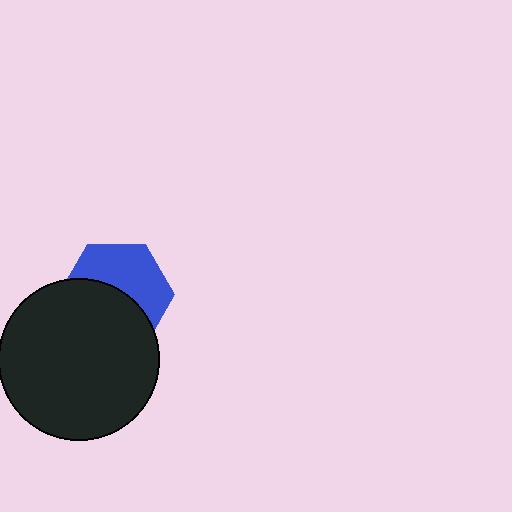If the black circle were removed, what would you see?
You would see the complete blue hexagon.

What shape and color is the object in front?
The object in front is a black circle.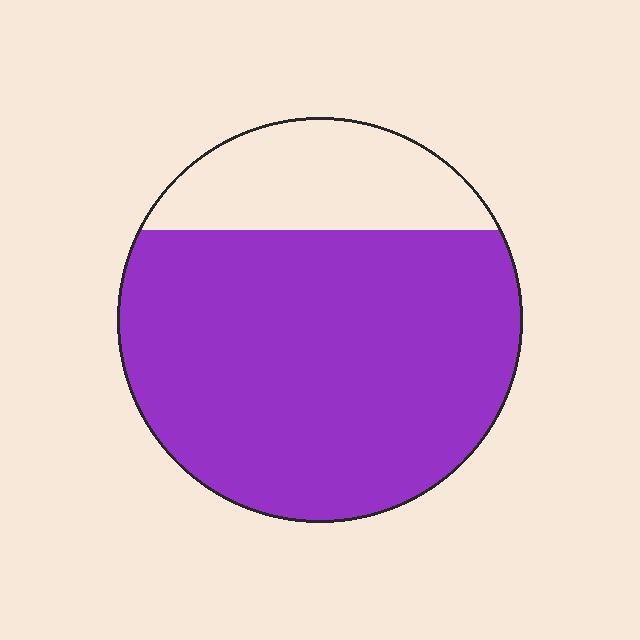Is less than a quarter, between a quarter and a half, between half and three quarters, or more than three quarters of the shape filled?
More than three quarters.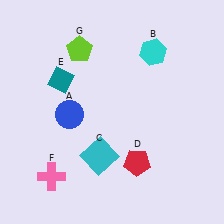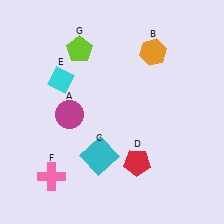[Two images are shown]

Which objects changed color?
A changed from blue to magenta. B changed from cyan to orange. E changed from teal to cyan.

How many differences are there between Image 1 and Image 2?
There are 3 differences between the two images.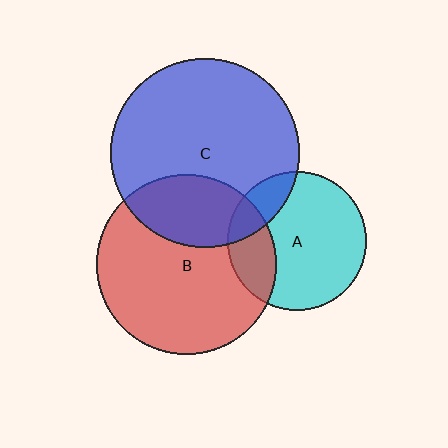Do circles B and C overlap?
Yes.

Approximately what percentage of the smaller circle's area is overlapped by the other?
Approximately 30%.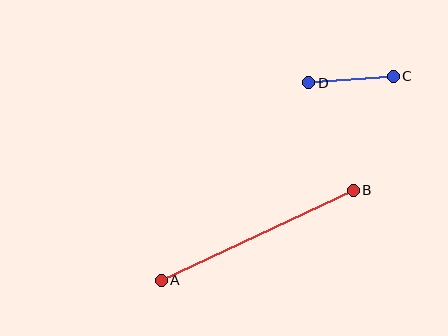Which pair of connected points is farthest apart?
Points A and B are farthest apart.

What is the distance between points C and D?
The distance is approximately 85 pixels.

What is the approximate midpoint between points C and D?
The midpoint is at approximately (351, 80) pixels.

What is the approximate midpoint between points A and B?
The midpoint is at approximately (257, 235) pixels.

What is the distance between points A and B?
The distance is approximately 212 pixels.